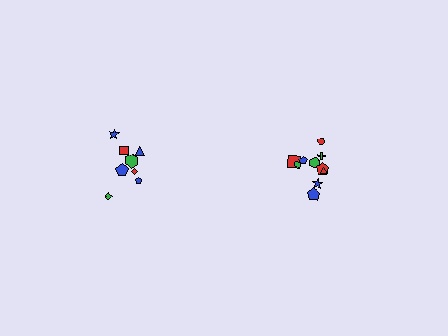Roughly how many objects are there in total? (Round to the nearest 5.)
Roughly 20 objects in total.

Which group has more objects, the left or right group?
The right group.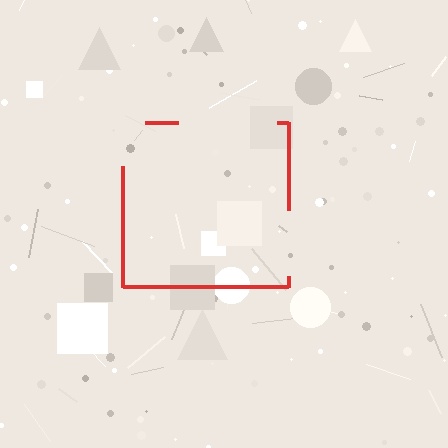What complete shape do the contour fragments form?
The contour fragments form a square.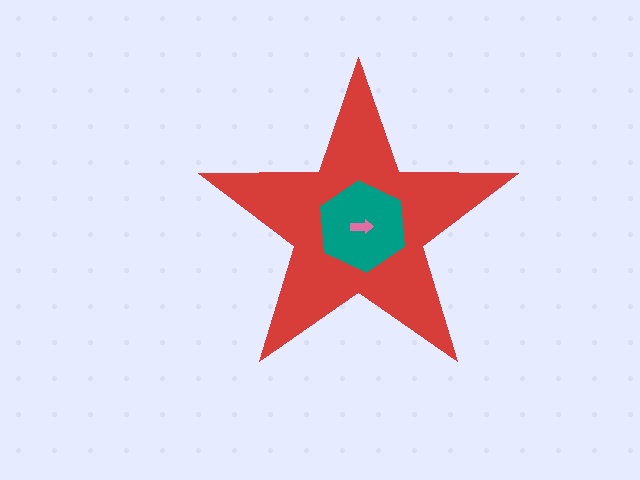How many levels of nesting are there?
3.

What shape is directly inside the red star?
The teal hexagon.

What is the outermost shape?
The red star.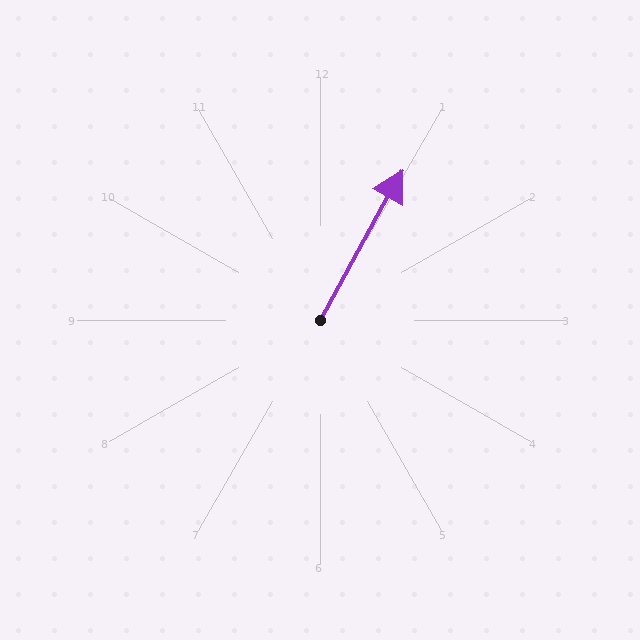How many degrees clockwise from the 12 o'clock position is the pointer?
Approximately 29 degrees.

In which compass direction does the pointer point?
Northeast.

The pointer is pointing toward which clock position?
Roughly 1 o'clock.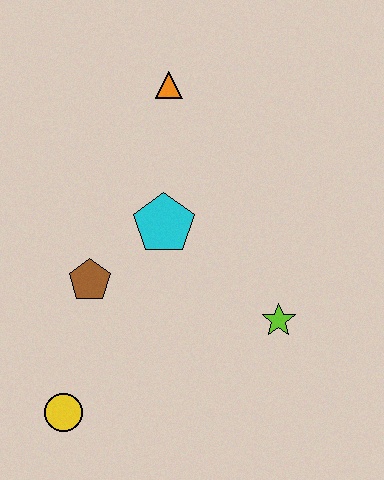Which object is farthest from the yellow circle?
The orange triangle is farthest from the yellow circle.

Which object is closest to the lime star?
The cyan pentagon is closest to the lime star.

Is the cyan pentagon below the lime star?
No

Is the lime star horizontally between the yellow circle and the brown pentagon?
No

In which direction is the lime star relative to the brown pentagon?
The lime star is to the right of the brown pentagon.